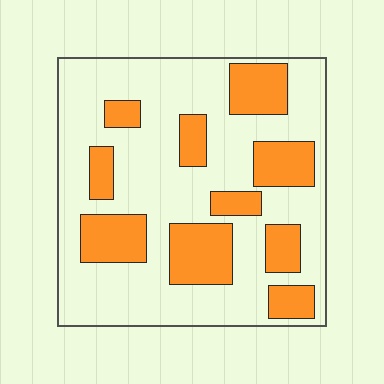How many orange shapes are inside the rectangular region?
10.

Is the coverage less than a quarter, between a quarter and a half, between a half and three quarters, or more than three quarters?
Between a quarter and a half.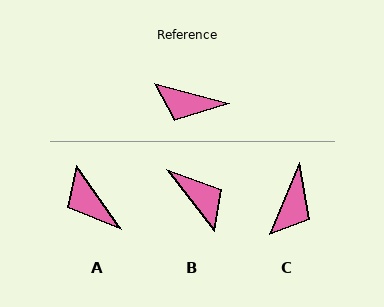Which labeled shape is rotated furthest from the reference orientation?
B, about 142 degrees away.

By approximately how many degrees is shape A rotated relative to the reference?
Approximately 40 degrees clockwise.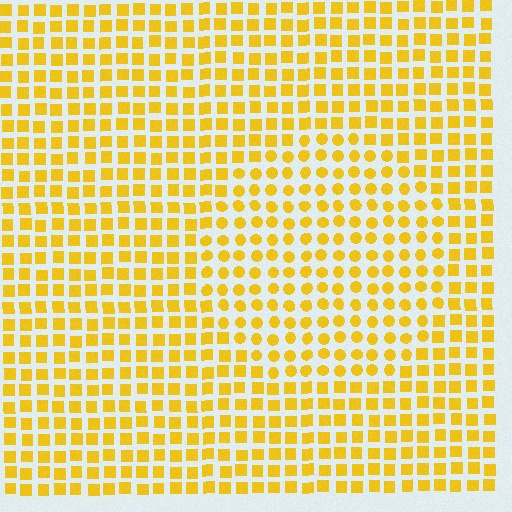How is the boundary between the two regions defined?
The boundary is defined by a change in element shape: circles inside vs. squares outside. All elements share the same color and spacing.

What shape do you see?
I see a circle.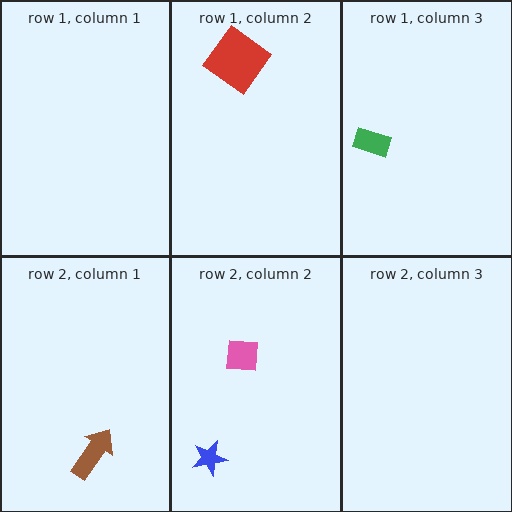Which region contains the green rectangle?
The row 1, column 3 region.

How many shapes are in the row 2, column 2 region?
2.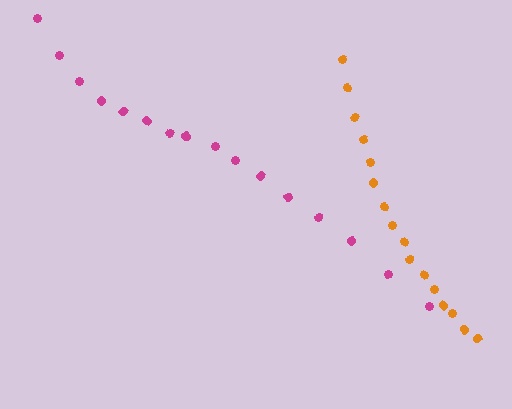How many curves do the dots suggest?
There are 2 distinct paths.